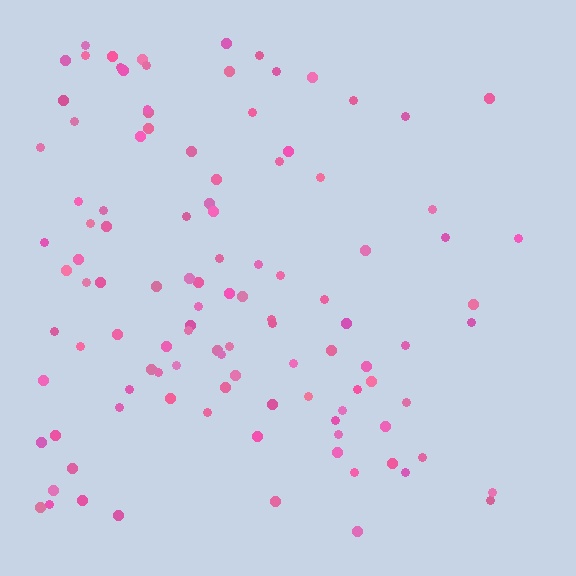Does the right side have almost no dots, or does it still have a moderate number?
Still a moderate number, just noticeably fewer than the left.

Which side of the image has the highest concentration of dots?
The left.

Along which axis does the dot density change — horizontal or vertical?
Horizontal.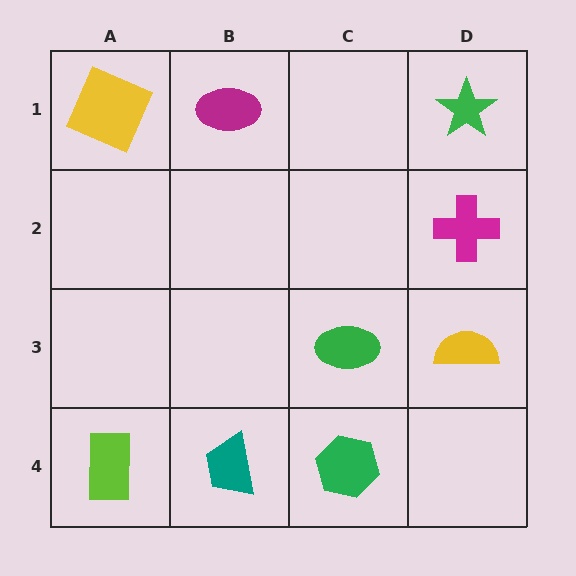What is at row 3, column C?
A green ellipse.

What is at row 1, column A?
A yellow square.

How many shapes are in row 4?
3 shapes.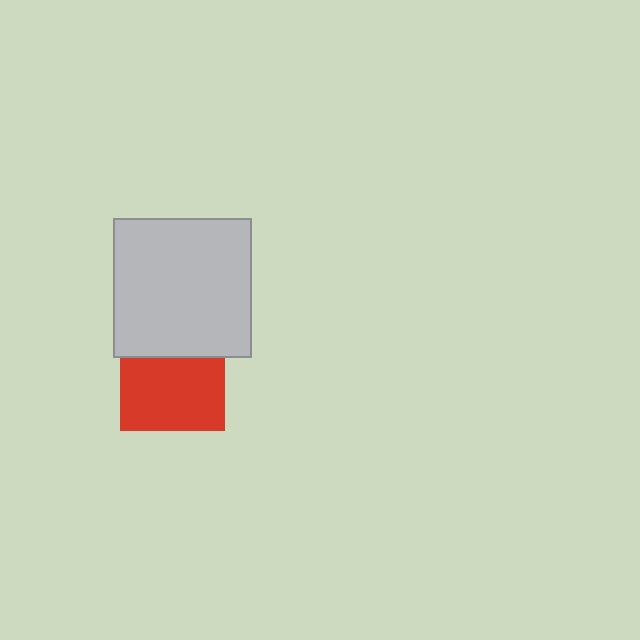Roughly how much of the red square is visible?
Most of it is visible (roughly 70%).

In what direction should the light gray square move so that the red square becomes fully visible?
The light gray square should move up. That is the shortest direction to clear the overlap and leave the red square fully visible.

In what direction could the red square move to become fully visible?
The red square could move down. That would shift it out from behind the light gray square entirely.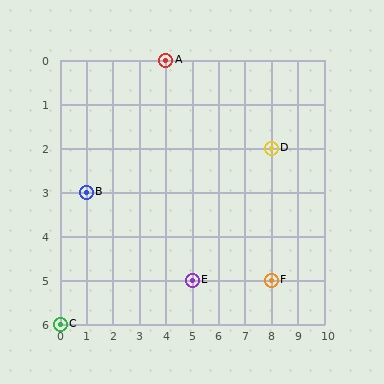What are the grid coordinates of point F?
Point F is at grid coordinates (8, 5).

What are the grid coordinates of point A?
Point A is at grid coordinates (4, 0).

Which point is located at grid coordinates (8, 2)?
Point D is at (8, 2).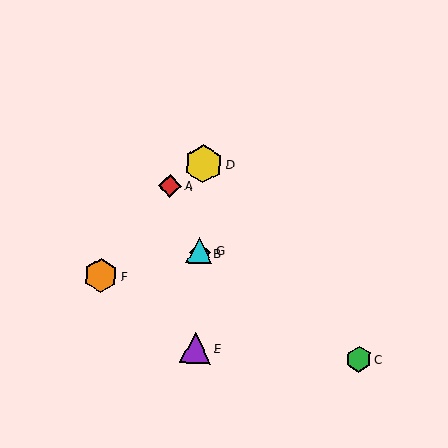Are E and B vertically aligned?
Yes, both are at x≈195.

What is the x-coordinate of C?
Object C is at x≈359.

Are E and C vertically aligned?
No, E is at x≈195 and C is at x≈359.